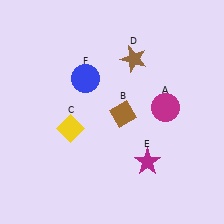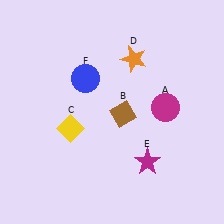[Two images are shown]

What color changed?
The star (D) changed from brown in Image 1 to orange in Image 2.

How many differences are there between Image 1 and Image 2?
There is 1 difference between the two images.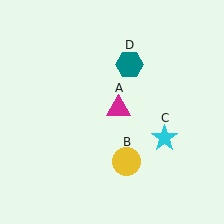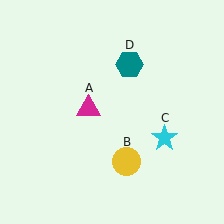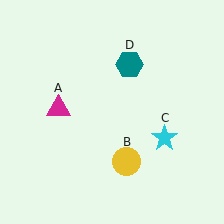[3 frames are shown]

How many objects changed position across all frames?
1 object changed position: magenta triangle (object A).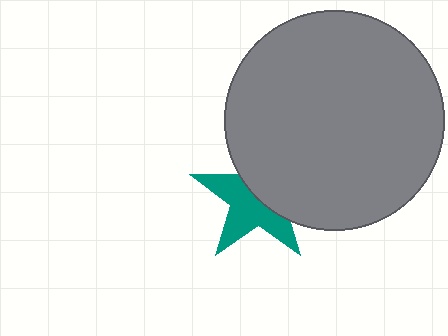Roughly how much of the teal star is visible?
About half of it is visible (roughly 54%).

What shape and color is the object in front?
The object in front is a gray circle.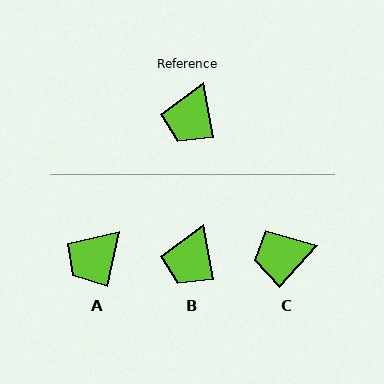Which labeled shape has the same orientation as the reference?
B.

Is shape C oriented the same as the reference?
No, it is off by about 53 degrees.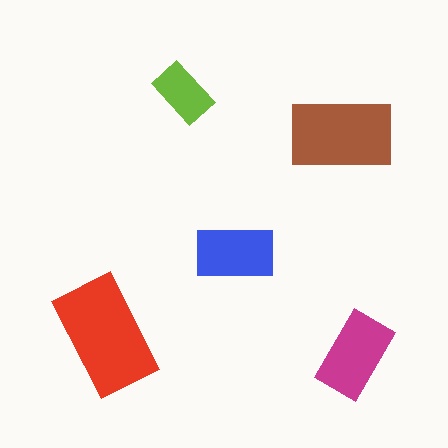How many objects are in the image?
There are 5 objects in the image.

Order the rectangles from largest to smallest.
the red one, the brown one, the magenta one, the blue one, the lime one.